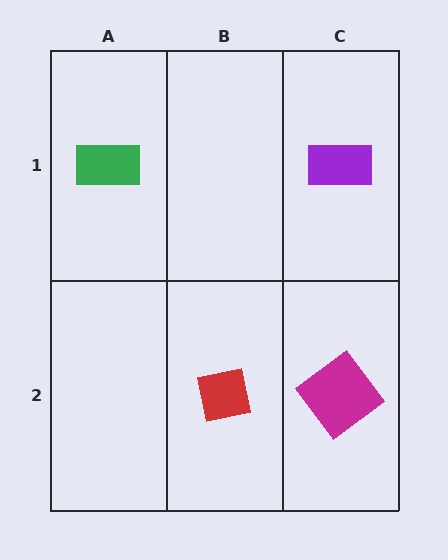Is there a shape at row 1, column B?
No, that cell is empty.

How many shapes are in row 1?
2 shapes.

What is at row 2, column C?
A magenta diamond.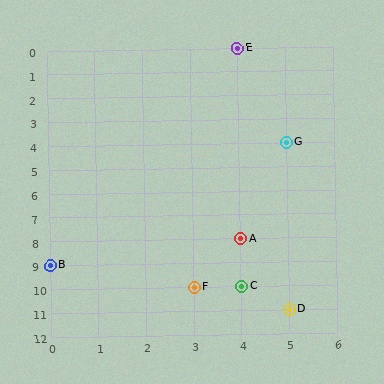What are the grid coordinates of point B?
Point B is at grid coordinates (0, 9).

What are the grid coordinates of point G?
Point G is at grid coordinates (5, 4).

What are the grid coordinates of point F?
Point F is at grid coordinates (3, 10).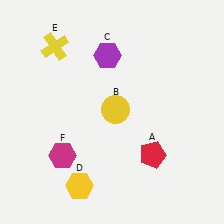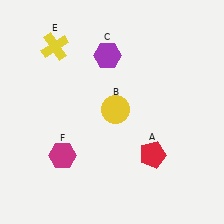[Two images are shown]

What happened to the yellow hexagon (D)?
The yellow hexagon (D) was removed in Image 2. It was in the bottom-left area of Image 1.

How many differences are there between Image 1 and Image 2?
There is 1 difference between the two images.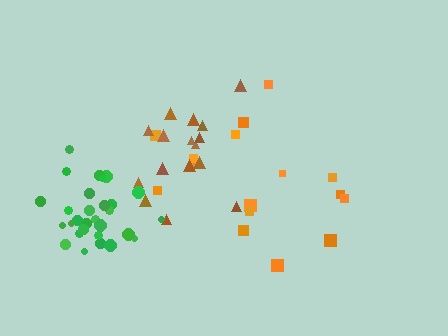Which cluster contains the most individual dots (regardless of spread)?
Green (30).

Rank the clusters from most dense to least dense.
green, brown, orange.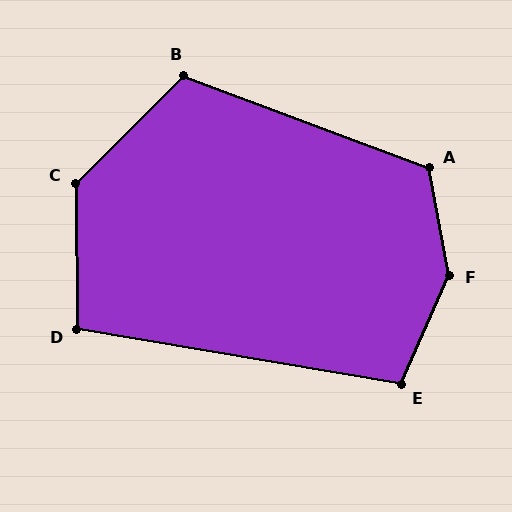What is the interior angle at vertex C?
Approximately 135 degrees (obtuse).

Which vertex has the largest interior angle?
F, at approximately 146 degrees.